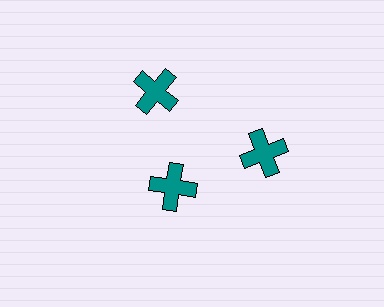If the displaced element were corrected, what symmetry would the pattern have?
It would have 3-fold rotational symmetry — the pattern would map onto itself every 120 degrees.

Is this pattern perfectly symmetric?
No. The 3 teal crosses are arranged in a ring, but one element near the 7 o'clock position is pulled inward toward the center, breaking the 3-fold rotational symmetry.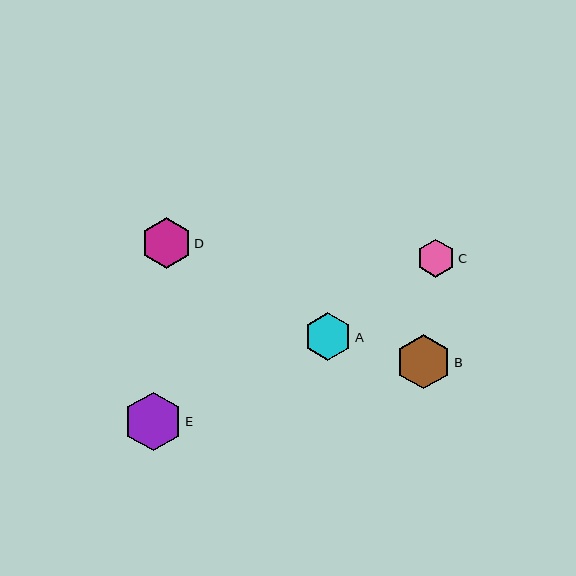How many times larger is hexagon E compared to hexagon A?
Hexagon E is approximately 1.2 times the size of hexagon A.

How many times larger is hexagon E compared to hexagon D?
Hexagon E is approximately 1.2 times the size of hexagon D.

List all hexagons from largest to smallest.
From largest to smallest: E, B, D, A, C.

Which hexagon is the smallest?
Hexagon C is the smallest with a size of approximately 38 pixels.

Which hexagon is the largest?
Hexagon E is the largest with a size of approximately 59 pixels.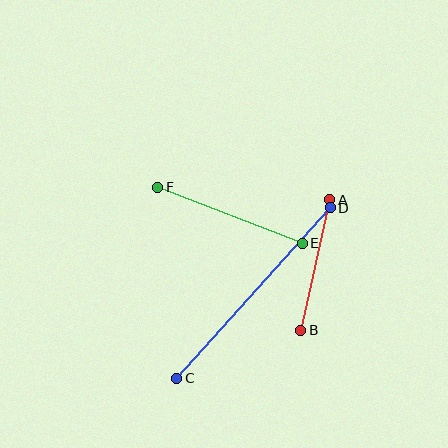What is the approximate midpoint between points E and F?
The midpoint is at approximately (230, 215) pixels.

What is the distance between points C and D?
The distance is approximately 230 pixels.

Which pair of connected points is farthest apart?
Points C and D are farthest apart.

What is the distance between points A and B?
The distance is approximately 134 pixels.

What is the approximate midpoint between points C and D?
The midpoint is at approximately (253, 293) pixels.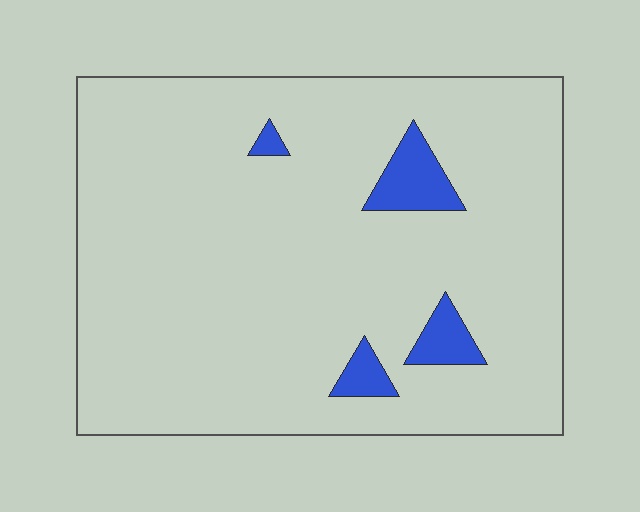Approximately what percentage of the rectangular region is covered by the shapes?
Approximately 5%.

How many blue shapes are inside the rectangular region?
4.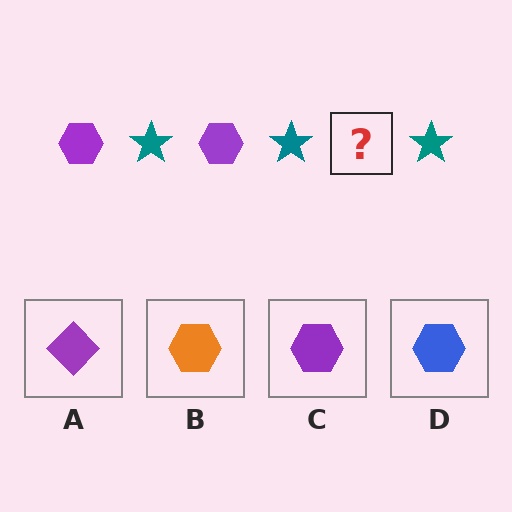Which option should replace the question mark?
Option C.